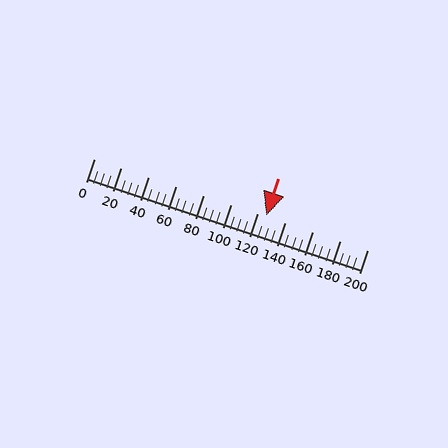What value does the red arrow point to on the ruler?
The red arrow points to approximately 126.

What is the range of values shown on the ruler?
The ruler shows values from 0 to 200.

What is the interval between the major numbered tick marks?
The major tick marks are spaced 20 units apart.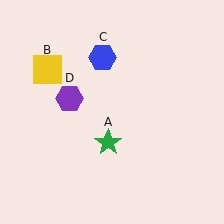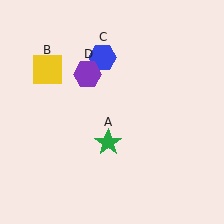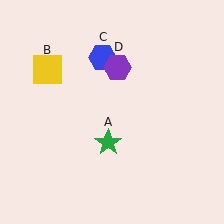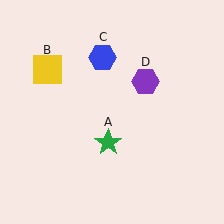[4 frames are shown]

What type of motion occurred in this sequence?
The purple hexagon (object D) rotated clockwise around the center of the scene.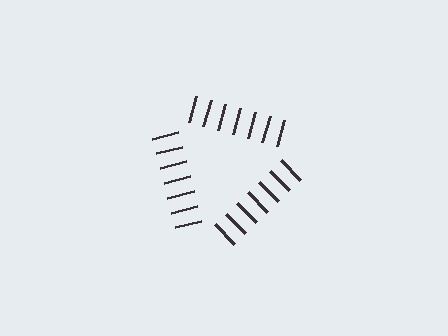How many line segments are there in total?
21 — 7 along each of the 3 edges.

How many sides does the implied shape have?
3 sides — the line-ends trace a triangle.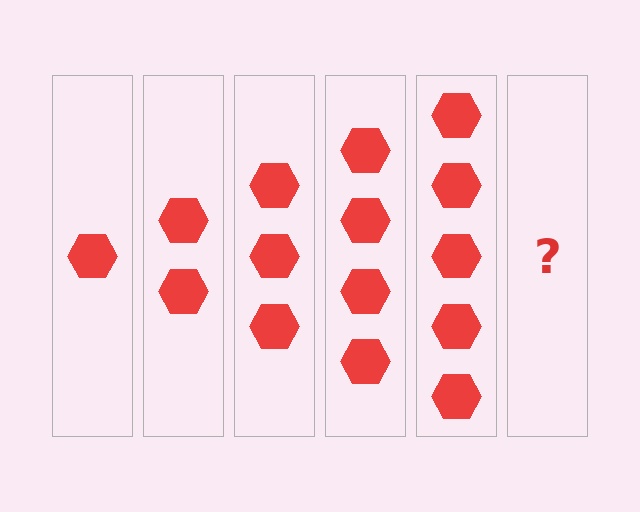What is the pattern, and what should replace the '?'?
The pattern is that each step adds one more hexagon. The '?' should be 6 hexagons.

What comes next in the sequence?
The next element should be 6 hexagons.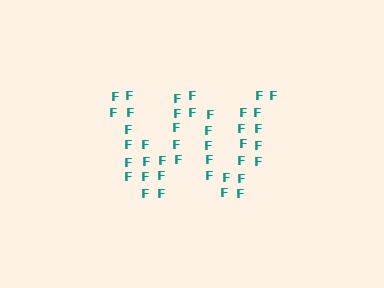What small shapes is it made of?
It is made of small letter F's.